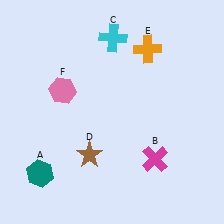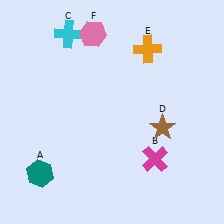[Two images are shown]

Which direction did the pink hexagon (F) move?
The pink hexagon (F) moved up.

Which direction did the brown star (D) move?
The brown star (D) moved right.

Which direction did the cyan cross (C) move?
The cyan cross (C) moved left.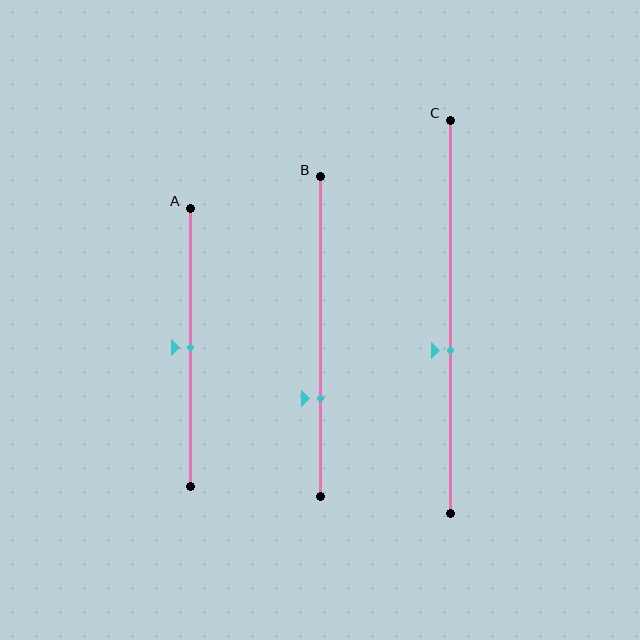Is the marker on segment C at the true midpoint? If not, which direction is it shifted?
No, the marker on segment C is shifted downward by about 9% of the segment length.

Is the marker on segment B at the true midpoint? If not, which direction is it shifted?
No, the marker on segment B is shifted downward by about 19% of the segment length.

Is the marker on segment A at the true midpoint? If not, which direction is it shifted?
Yes, the marker on segment A is at the true midpoint.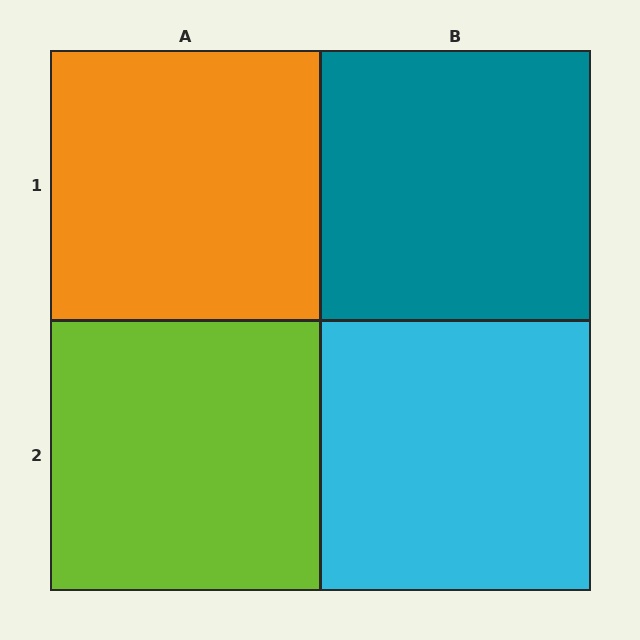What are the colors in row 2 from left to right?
Lime, cyan.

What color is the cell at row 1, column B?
Teal.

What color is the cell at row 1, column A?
Orange.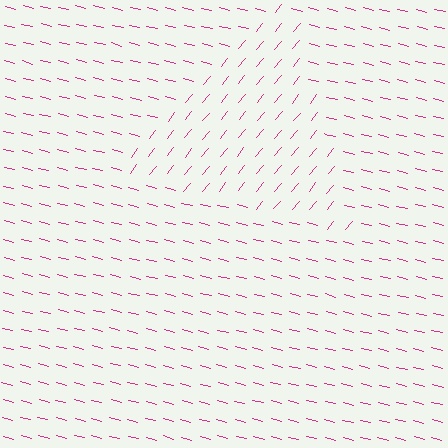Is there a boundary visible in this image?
Yes, there is a texture boundary formed by a change in line orientation.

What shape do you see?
I see a triangle.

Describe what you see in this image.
The image is filled with small magenta line segments. A triangle region in the image has lines oriented differently from the surrounding lines, creating a visible texture boundary.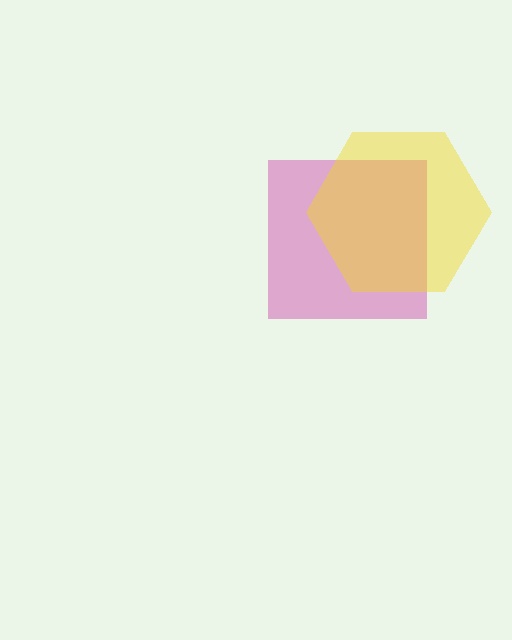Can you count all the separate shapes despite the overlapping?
Yes, there are 2 separate shapes.